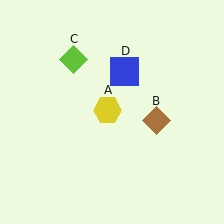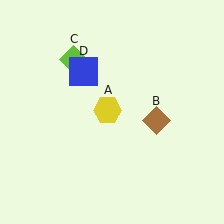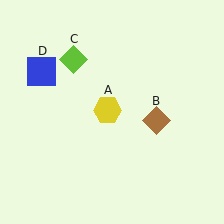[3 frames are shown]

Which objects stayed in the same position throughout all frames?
Yellow hexagon (object A) and brown diamond (object B) and lime diamond (object C) remained stationary.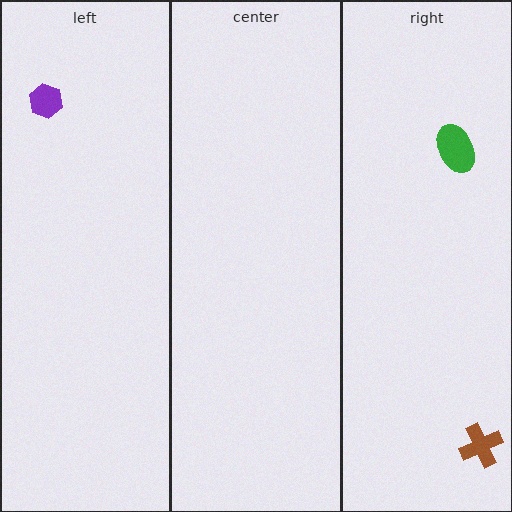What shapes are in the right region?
The brown cross, the green ellipse.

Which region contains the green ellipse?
The right region.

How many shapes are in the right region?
2.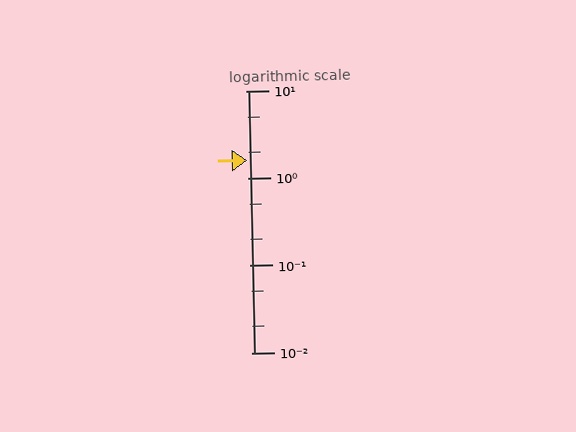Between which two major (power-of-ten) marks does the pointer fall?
The pointer is between 1 and 10.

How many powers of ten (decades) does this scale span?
The scale spans 3 decades, from 0.01 to 10.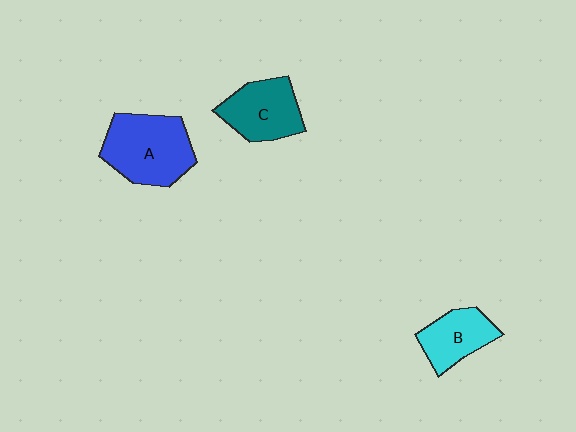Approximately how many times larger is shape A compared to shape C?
Approximately 1.3 times.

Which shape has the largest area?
Shape A (blue).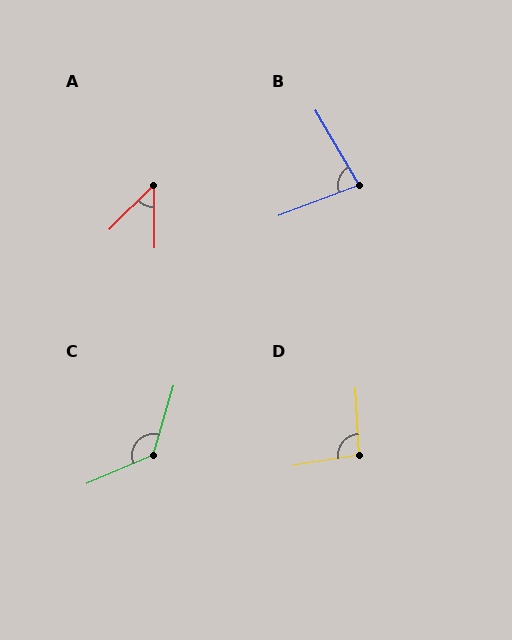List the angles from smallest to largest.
A (46°), B (80°), D (96°), C (130°).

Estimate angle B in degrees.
Approximately 80 degrees.